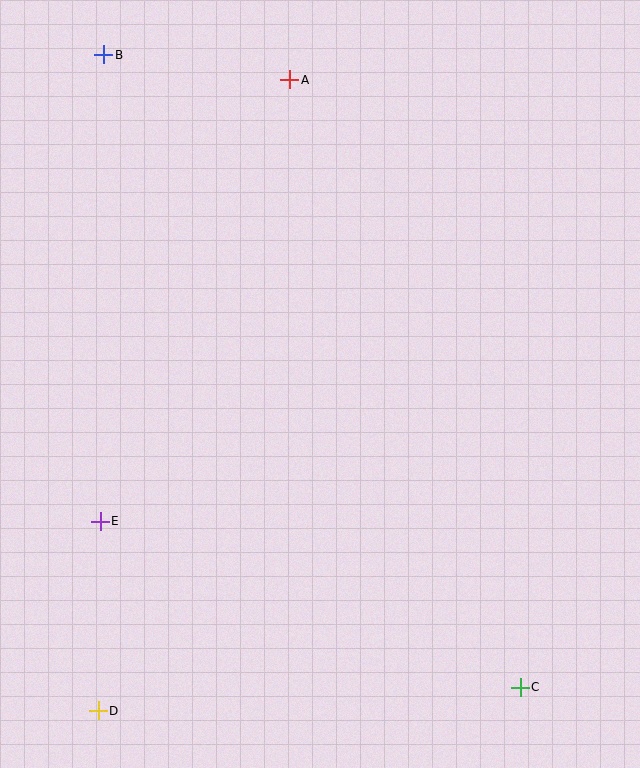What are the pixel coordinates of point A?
Point A is at (290, 80).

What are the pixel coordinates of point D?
Point D is at (98, 711).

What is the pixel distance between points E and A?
The distance between E and A is 480 pixels.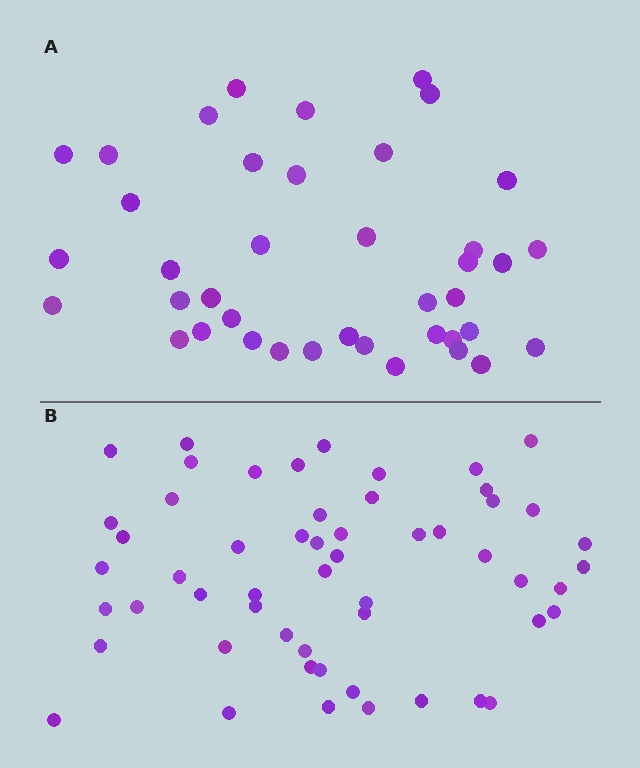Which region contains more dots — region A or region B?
Region B (the bottom region) has more dots.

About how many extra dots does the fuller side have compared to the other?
Region B has approximately 15 more dots than region A.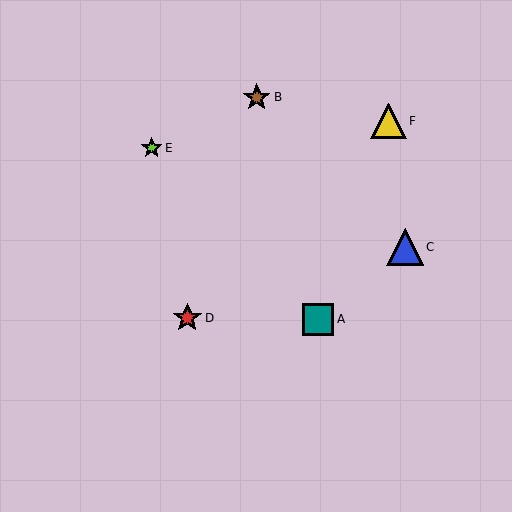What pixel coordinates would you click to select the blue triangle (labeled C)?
Click at (405, 247) to select the blue triangle C.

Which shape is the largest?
The blue triangle (labeled C) is the largest.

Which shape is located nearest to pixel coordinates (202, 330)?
The red star (labeled D) at (187, 318) is nearest to that location.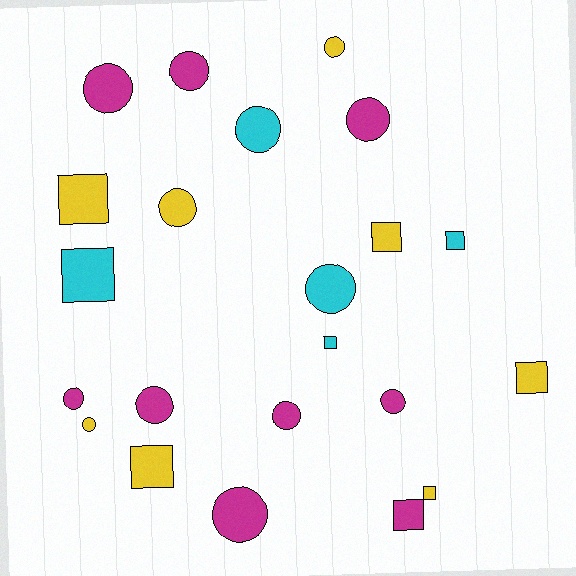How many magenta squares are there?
There is 1 magenta square.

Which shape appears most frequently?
Circle, with 13 objects.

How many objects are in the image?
There are 22 objects.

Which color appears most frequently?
Magenta, with 9 objects.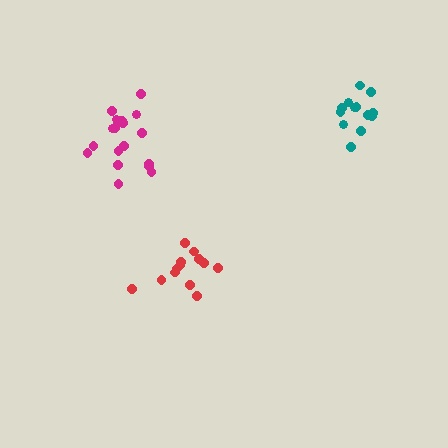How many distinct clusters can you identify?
There are 3 distinct clusters.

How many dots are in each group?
Group 1: 13 dots, Group 2: 13 dots, Group 3: 18 dots (44 total).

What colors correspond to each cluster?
The clusters are colored: red, teal, magenta.